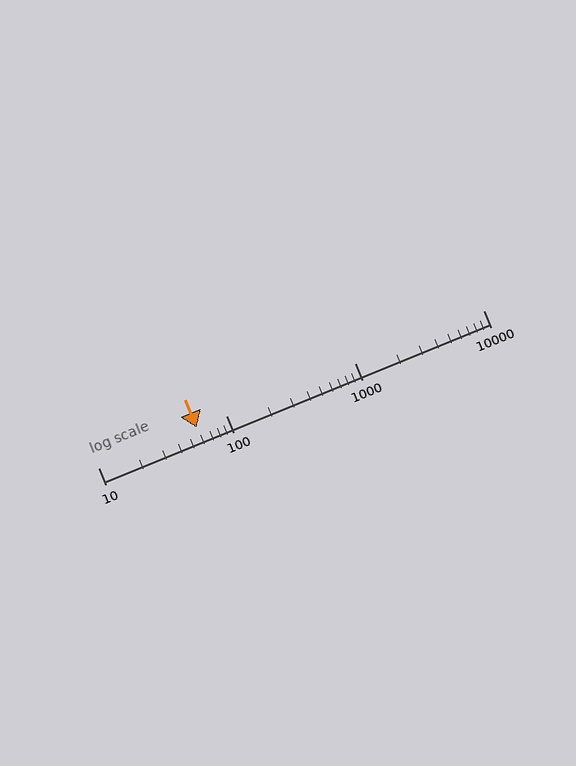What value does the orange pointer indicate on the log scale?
The pointer indicates approximately 59.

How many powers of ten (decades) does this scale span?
The scale spans 3 decades, from 10 to 10000.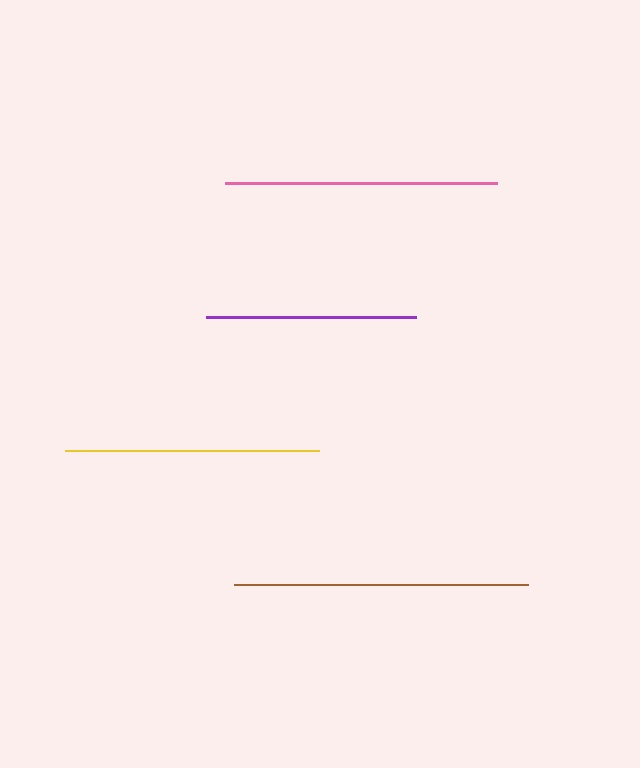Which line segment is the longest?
The brown line is the longest at approximately 294 pixels.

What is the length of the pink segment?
The pink segment is approximately 273 pixels long.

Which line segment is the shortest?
The purple line is the shortest at approximately 210 pixels.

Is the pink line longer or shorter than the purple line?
The pink line is longer than the purple line.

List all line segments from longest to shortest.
From longest to shortest: brown, pink, yellow, purple.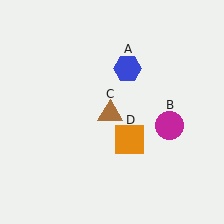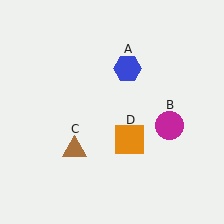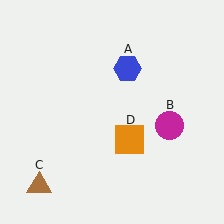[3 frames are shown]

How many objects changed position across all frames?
1 object changed position: brown triangle (object C).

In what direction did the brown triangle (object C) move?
The brown triangle (object C) moved down and to the left.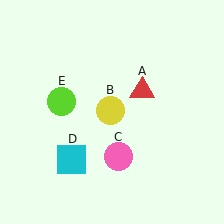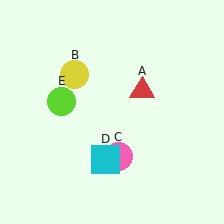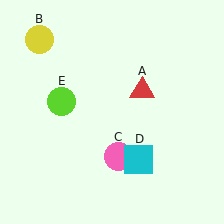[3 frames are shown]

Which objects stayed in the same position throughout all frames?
Red triangle (object A) and pink circle (object C) and lime circle (object E) remained stationary.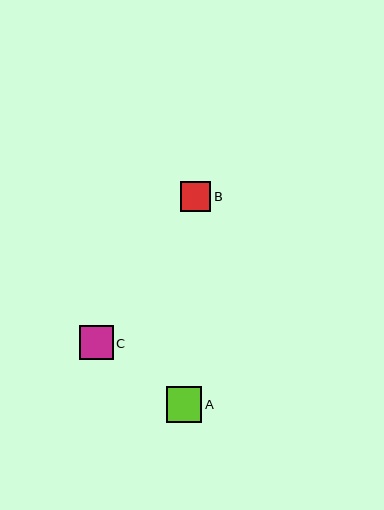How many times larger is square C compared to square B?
Square C is approximately 1.1 times the size of square B.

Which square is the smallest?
Square B is the smallest with a size of approximately 30 pixels.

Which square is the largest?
Square A is the largest with a size of approximately 35 pixels.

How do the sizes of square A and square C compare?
Square A and square C are approximately the same size.